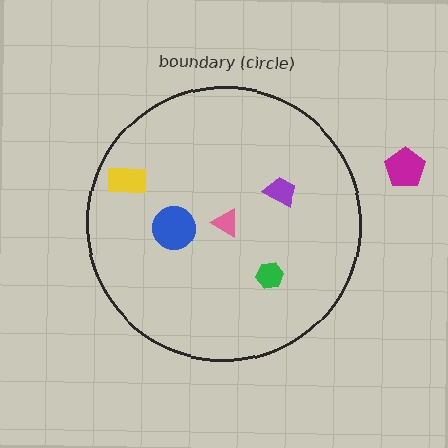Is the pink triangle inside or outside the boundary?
Inside.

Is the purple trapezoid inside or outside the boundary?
Inside.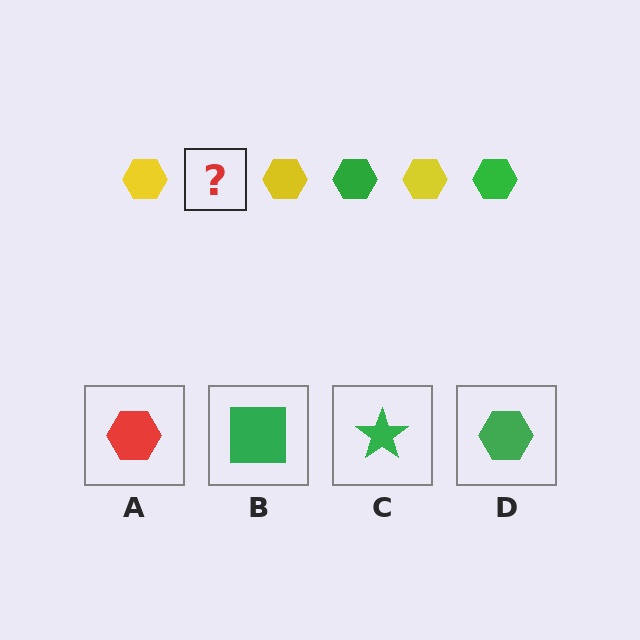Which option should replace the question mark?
Option D.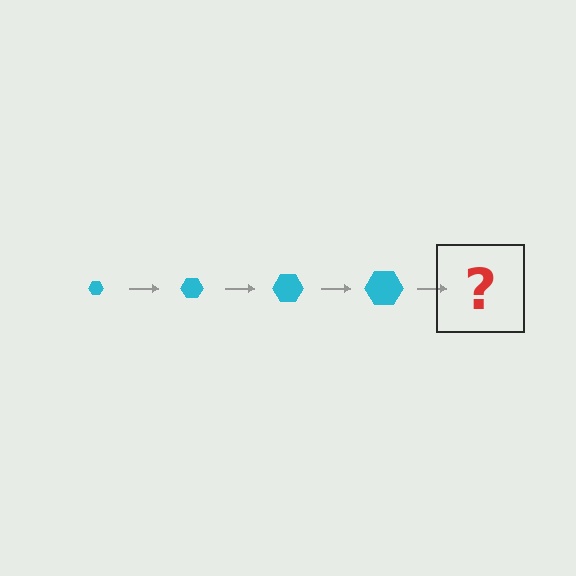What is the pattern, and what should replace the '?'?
The pattern is that the hexagon gets progressively larger each step. The '?' should be a cyan hexagon, larger than the previous one.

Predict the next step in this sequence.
The next step is a cyan hexagon, larger than the previous one.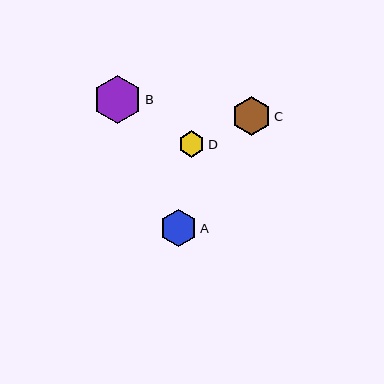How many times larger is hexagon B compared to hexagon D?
Hexagon B is approximately 1.9 times the size of hexagon D.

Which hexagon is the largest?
Hexagon B is the largest with a size of approximately 49 pixels.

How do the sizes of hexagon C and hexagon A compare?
Hexagon C and hexagon A are approximately the same size.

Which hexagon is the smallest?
Hexagon D is the smallest with a size of approximately 26 pixels.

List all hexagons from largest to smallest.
From largest to smallest: B, C, A, D.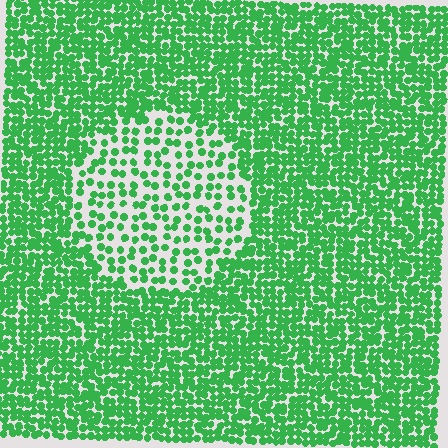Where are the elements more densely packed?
The elements are more densely packed outside the circle boundary.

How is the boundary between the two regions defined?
The boundary is defined by a change in element density (approximately 2.2x ratio). All elements are the same color, size, and shape.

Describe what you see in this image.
The image contains small green elements arranged at two different densities. A circle-shaped region is visible where the elements are less densely packed than the surrounding area.